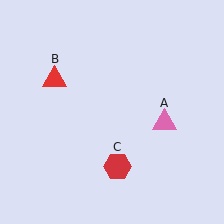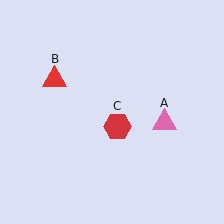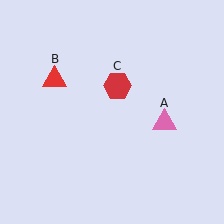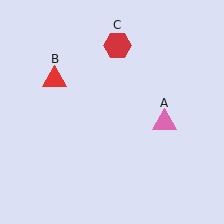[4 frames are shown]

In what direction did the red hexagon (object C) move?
The red hexagon (object C) moved up.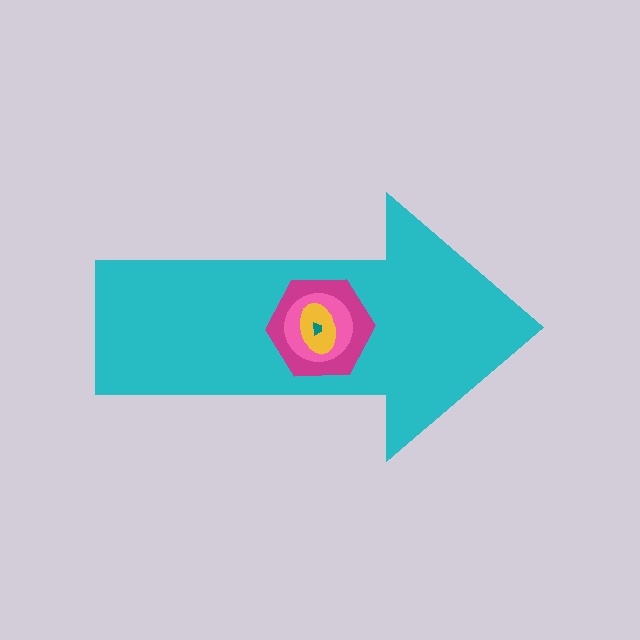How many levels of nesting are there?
5.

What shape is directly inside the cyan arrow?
The magenta hexagon.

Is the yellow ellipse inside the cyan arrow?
Yes.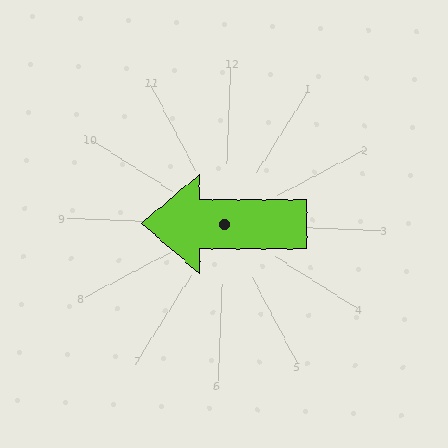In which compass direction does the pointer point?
West.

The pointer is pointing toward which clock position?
Roughly 9 o'clock.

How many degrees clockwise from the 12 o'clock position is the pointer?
Approximately 268 degrees.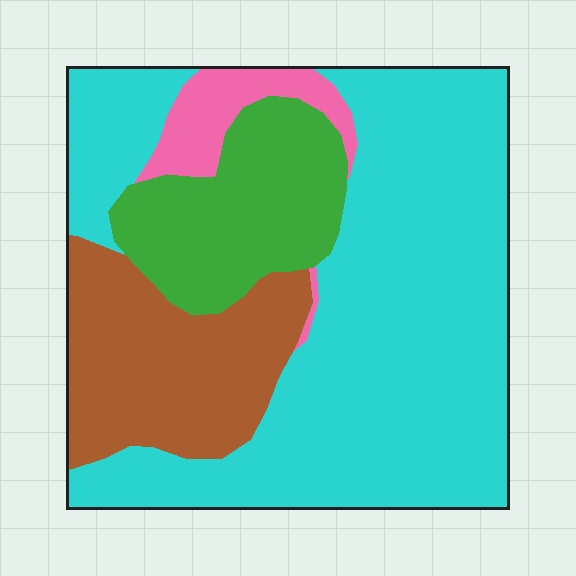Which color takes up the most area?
Cyan, at roughly 60%.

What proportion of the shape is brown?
Brown covers 20% of the shape.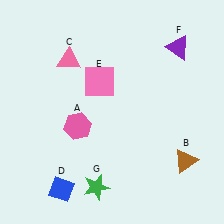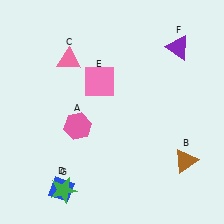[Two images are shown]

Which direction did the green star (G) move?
The green star (G) moved left.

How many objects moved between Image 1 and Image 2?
1 object moved between the two images.